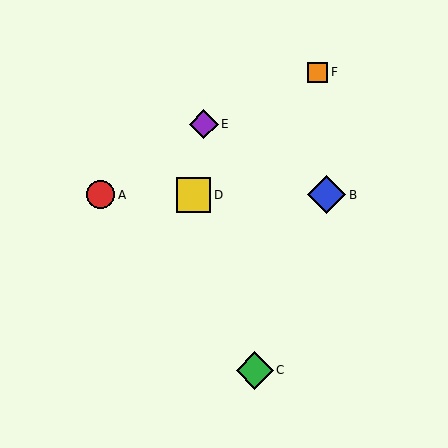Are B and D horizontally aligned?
Yes, both are at y≈195.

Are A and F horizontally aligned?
No, A is at y≈195 and F is at y≈72.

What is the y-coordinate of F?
Object F is at y≈72.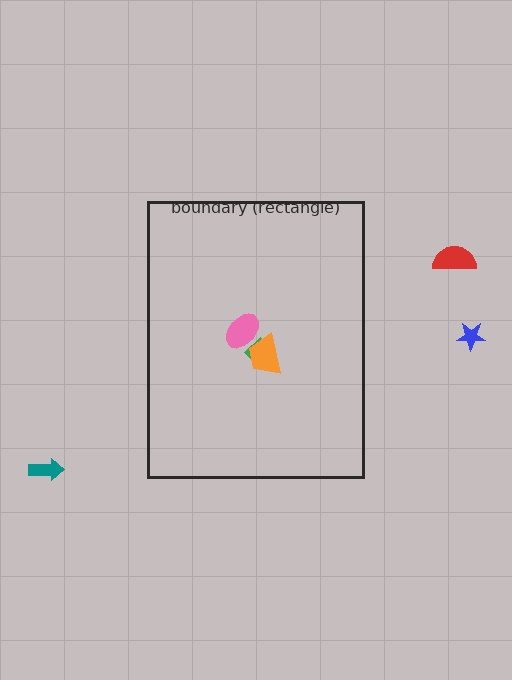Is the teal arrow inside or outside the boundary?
Outside.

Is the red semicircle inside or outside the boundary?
Outside.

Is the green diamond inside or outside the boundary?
Inside.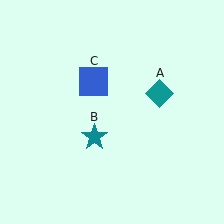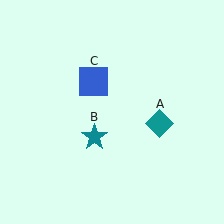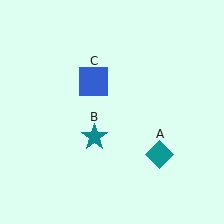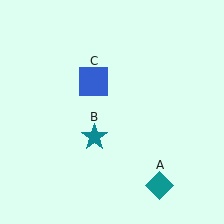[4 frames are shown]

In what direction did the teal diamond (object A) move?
The teal diamond (object A) moved down.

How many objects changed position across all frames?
1 object changed position: teal diamond (object A).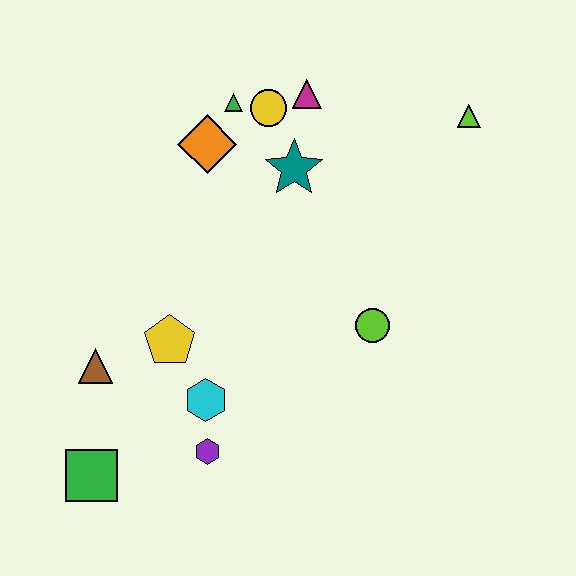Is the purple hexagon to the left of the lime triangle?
Yes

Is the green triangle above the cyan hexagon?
Yes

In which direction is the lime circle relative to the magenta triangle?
The lime circle is below the magenta triangle.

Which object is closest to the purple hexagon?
The cyan hexagon is closest to the purple hexagon.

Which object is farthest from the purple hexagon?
The lime triangle is farthest from the purple hexagon.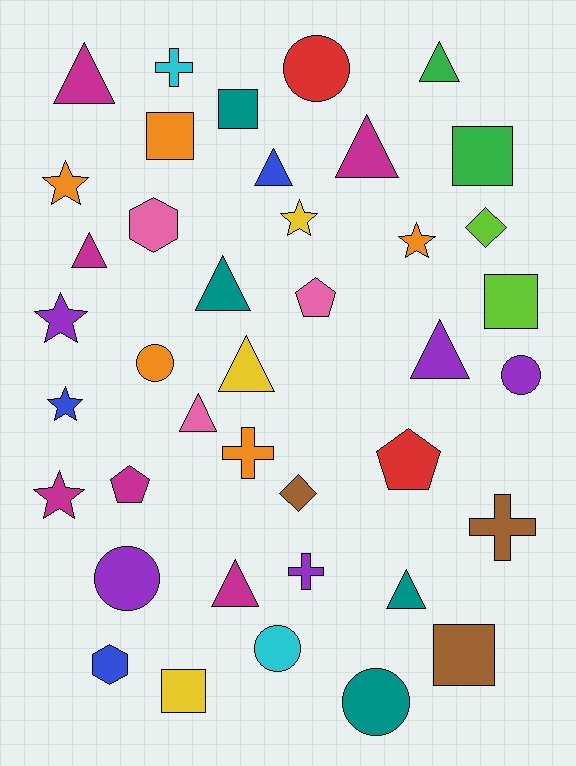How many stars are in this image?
There are 6 stars.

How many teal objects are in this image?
There are 4 teal objects.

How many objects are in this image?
There are 40 objects.